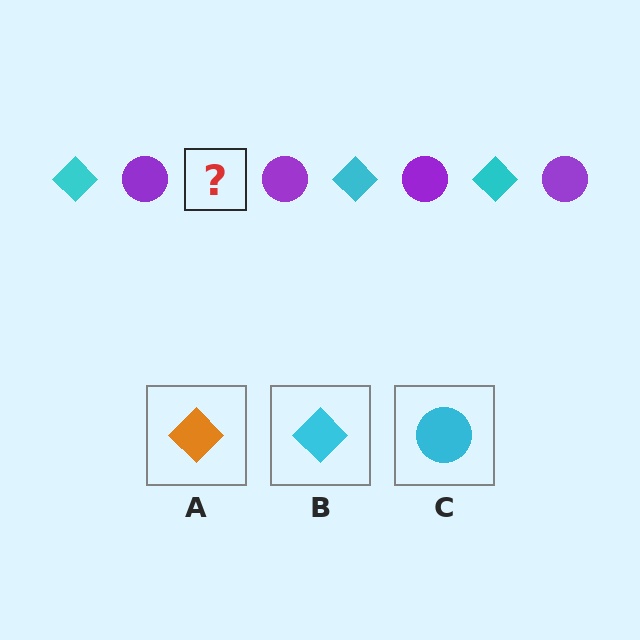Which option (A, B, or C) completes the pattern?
B.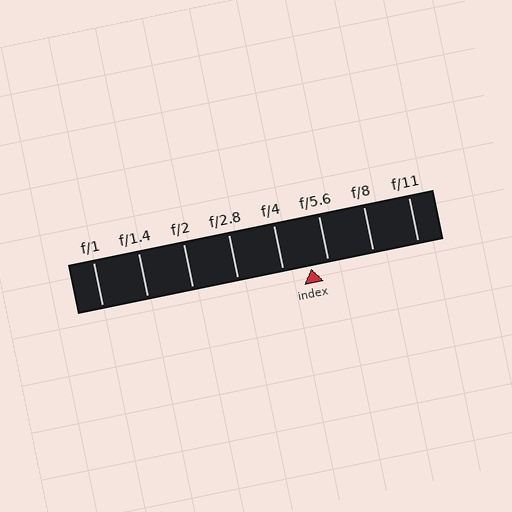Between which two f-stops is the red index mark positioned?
The index mark is between f/4 and f/5.6.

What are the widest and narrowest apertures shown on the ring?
The widest aperture shown is f/1 and the narrowest is f/11.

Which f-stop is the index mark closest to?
The index mark is closest to f/5.6.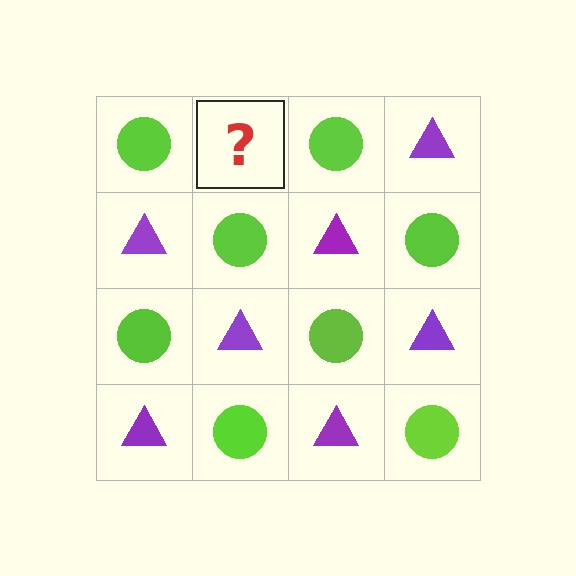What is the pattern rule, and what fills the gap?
The rule is that it alternates lime circle and purple triangle in a checkerboard pattern. The gap should be filled with a purple triangle.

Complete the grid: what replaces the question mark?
The question mark should be replaced with a purple triangle.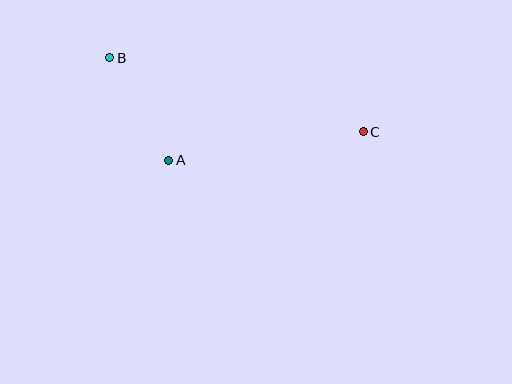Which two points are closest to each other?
Points A and B are closest to each other.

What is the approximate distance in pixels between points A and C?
The distance between A and C is approximately 197 pixels.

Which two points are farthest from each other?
Points B and C are farthest from each other.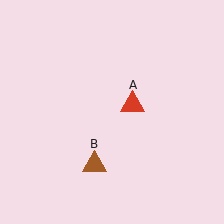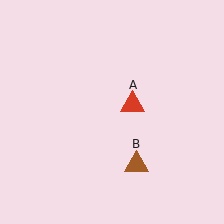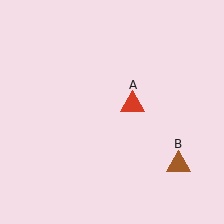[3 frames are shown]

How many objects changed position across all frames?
1 object changed position: brown triangle (object B).